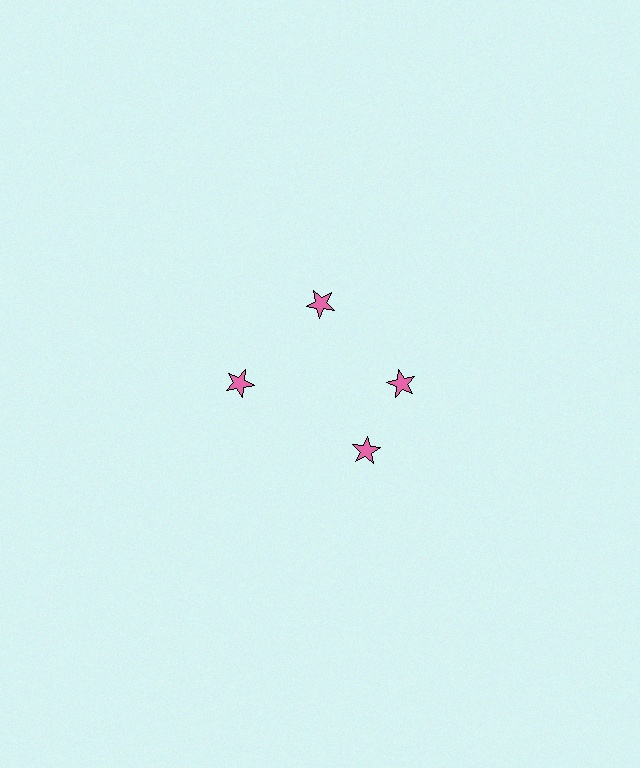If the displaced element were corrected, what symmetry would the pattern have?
It would have 4-fold rotational symmetry — the pattern would map onto itself every 90 degrees.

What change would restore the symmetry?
The symmetry would be restored by rotating it back into even spacing with its neighbors so that all 4 stars sit at equal angles and equal distance from the center.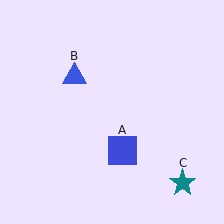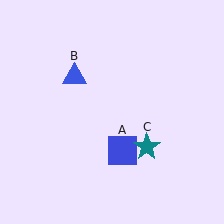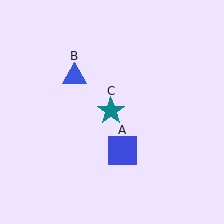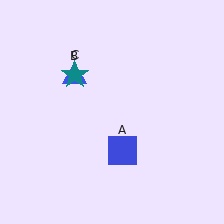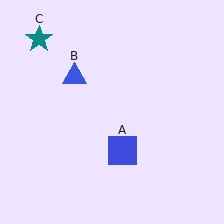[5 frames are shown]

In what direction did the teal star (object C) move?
The teal star (object C) moved up and to the left.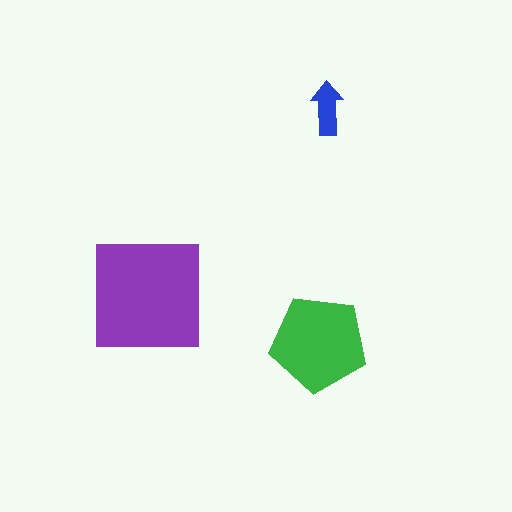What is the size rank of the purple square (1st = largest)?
1st.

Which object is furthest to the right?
The blue arrow is rightmost.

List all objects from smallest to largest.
The blue arrow, the green pentagon, the purple square.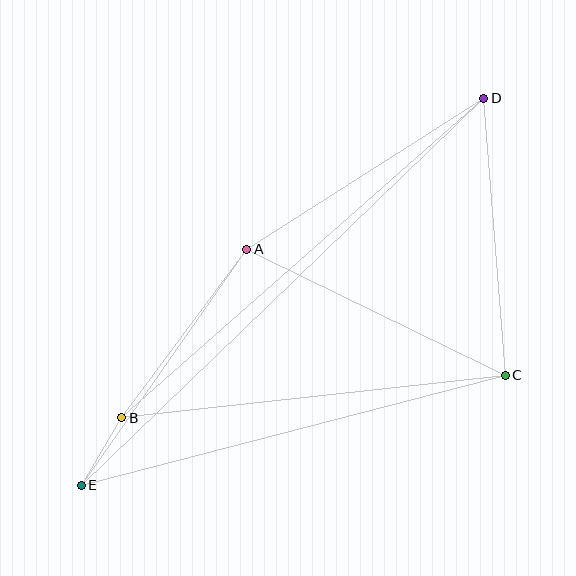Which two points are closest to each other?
Points B and E are closest to each other.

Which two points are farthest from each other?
Points D and E are farthest from each other.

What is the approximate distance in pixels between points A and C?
The distance between A and C is approximately 288 pixels.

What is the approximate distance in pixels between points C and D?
The distance between C and D is approximately 278 pixels.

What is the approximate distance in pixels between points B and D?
The distance between B and D is approximately 483 pixels.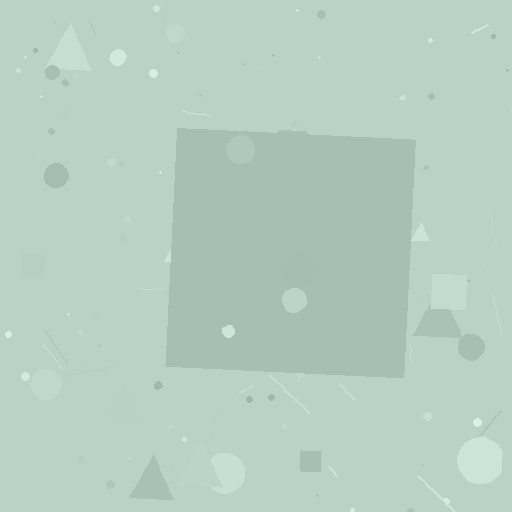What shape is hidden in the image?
A square is hidden in the image.